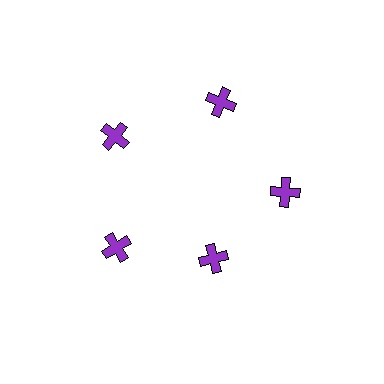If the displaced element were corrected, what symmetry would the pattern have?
It would have 5-fold rotational symmetry — the pattern would map onto itself every 72 degrees.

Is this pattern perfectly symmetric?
No. The 5 purple crosses are arranged in a ring, but one element near the 5 o'clock position is pulled inward toward the center, breaking the 5-fold rotational symmetry.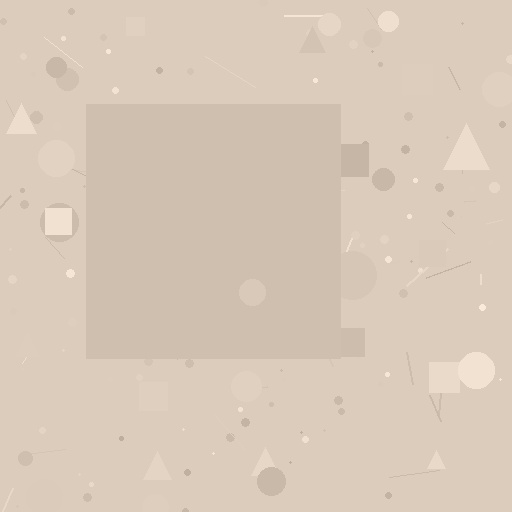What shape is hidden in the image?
A square is hidden in the image.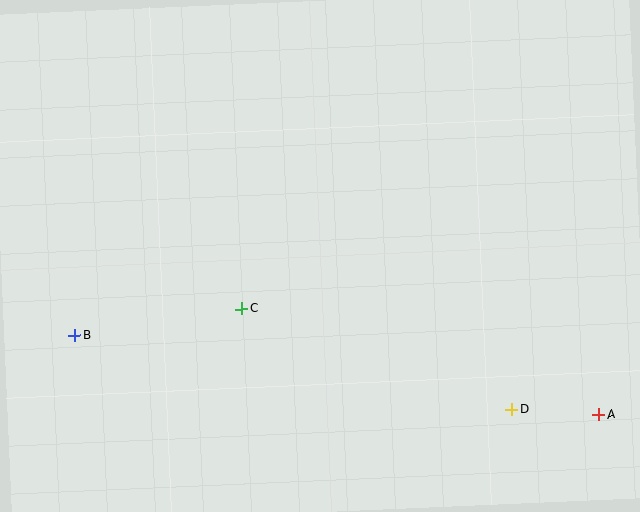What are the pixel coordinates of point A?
Point A is at (599, 415).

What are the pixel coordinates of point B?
Point B is at (75, 335).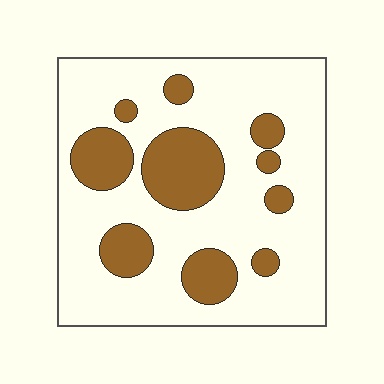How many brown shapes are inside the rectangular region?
10.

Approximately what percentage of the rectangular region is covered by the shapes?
Approximately 25%.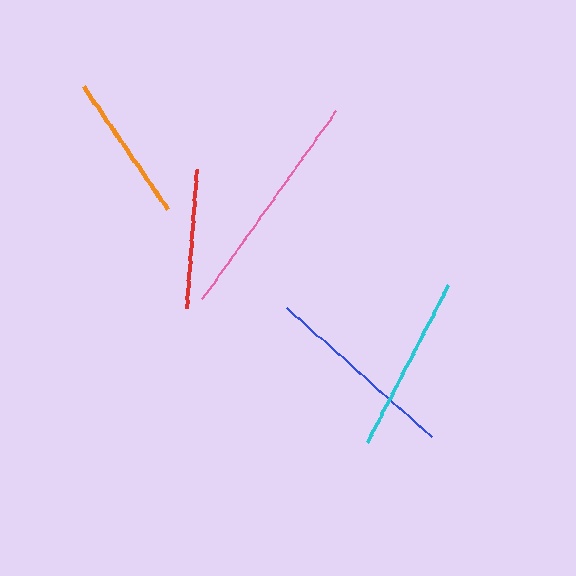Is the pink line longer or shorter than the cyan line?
The pink line is longer than the cyan line.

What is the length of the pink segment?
The pink segment is approximately 230 pixels long.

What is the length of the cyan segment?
The cyan segment is approximately 177 pixels long.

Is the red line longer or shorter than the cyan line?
The cyan line is longer than the red line.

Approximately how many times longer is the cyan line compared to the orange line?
The cyan line is approximately 1.2 times the length of the orange line.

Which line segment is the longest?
The pink line is the longest at approximately 230 pixels.